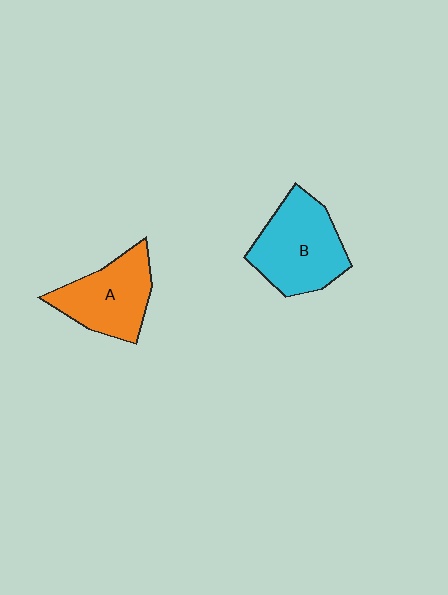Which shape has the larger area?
Shape B (cyan).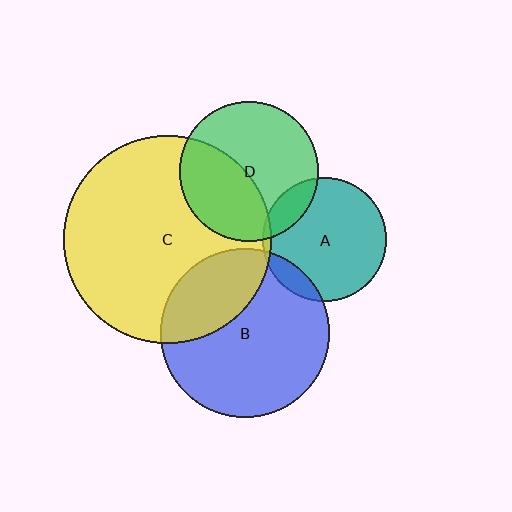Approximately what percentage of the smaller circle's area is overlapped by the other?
Approximately 10%.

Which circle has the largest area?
Circle C (yellow).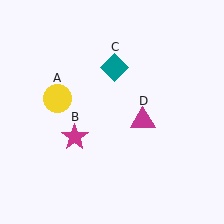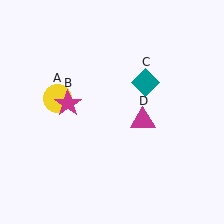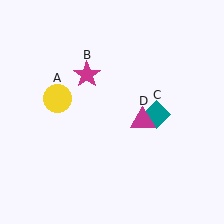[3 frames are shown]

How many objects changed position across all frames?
2 objects changed position: magenta star (object B), teal diamond (object C).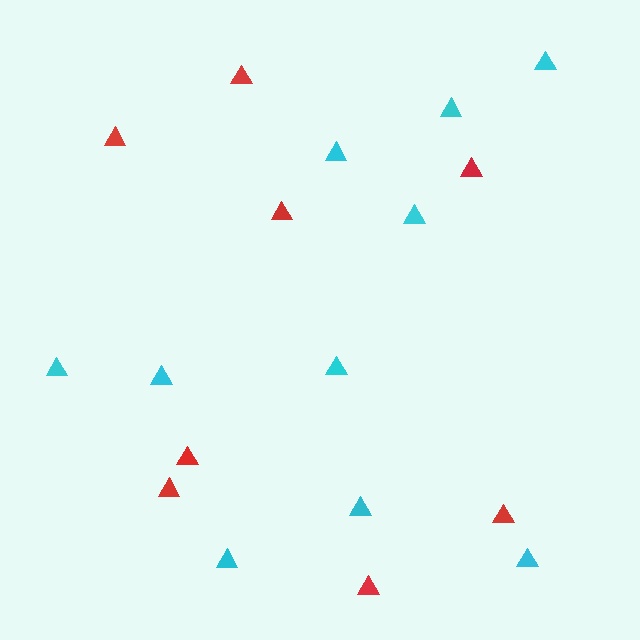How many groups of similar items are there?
There are 2 groups: one group of red triangles (8) and one group of cyan triangles (10).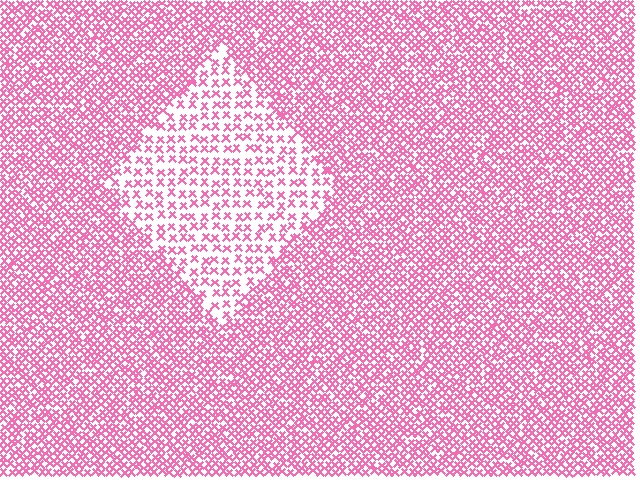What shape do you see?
I see a diamond.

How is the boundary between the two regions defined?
The boundary is defined by a change in element density (approximately 2.1x ratio). All elements are the same color, size, and shape.